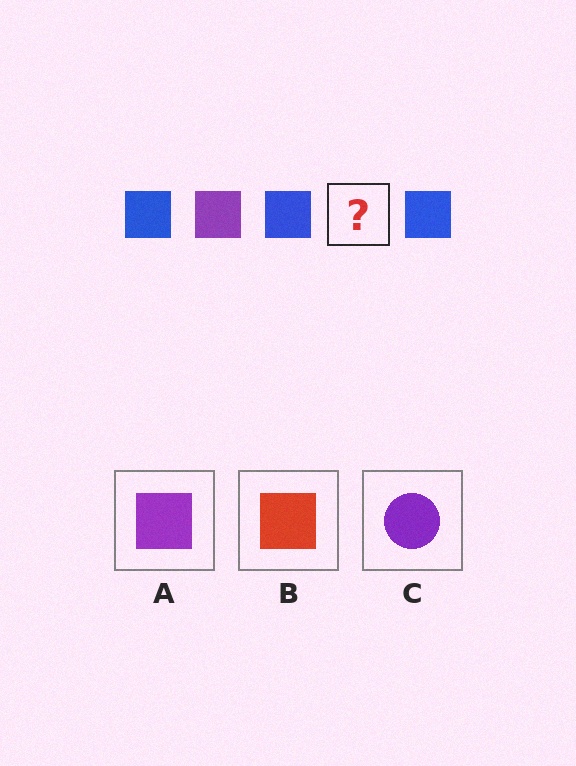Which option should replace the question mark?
Option A.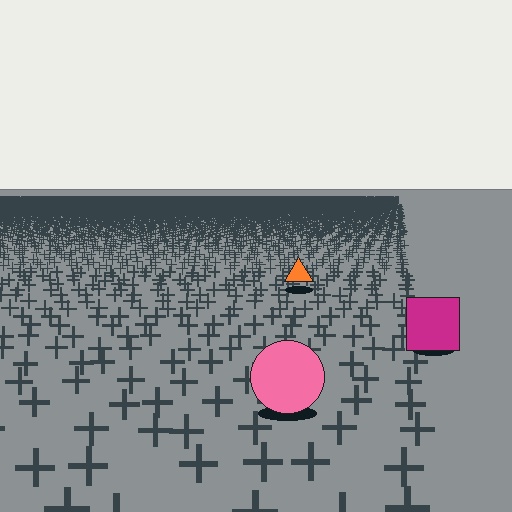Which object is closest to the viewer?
The pink circle is closest. The texture marks near it are larger and more spread out.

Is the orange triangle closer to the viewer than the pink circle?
No. The pink circle is closer — you can tell from the texture gradient: the ground texture is coarser near it.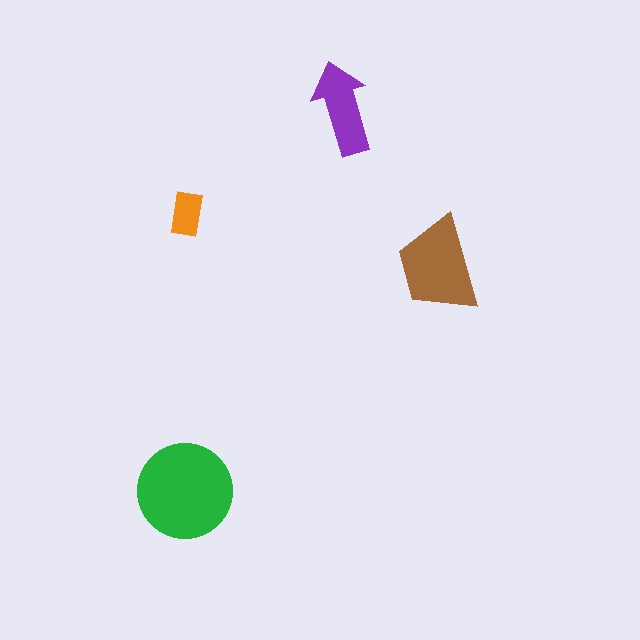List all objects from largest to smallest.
The green circle, the brown trapezoid, the purple arrow, the orange rectangle.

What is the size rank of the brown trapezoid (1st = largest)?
2nd.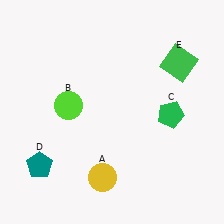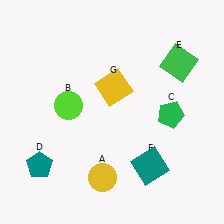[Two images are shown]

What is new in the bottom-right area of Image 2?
A teal square (F) was added in the bottom-right area of Image 2.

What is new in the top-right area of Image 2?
A yellow square (G) was added in the top-right area of Image 2.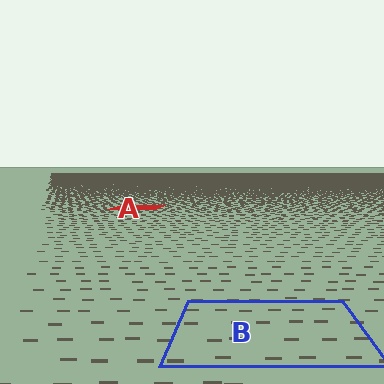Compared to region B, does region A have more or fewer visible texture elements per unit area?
Region A has more texture elements per unit area — they are packed more densely because it is farther away.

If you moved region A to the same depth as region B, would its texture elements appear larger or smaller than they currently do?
They would appear larger. At a closer depth, the same texture elements are projected at a bigger on-screen size.